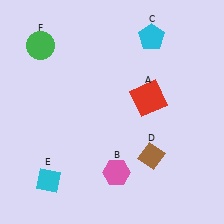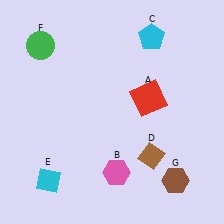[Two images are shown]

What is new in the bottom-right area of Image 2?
A brown hexagon (G) was added in the bottom-right area of Image 2.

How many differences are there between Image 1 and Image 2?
There is 1 difference between the two images.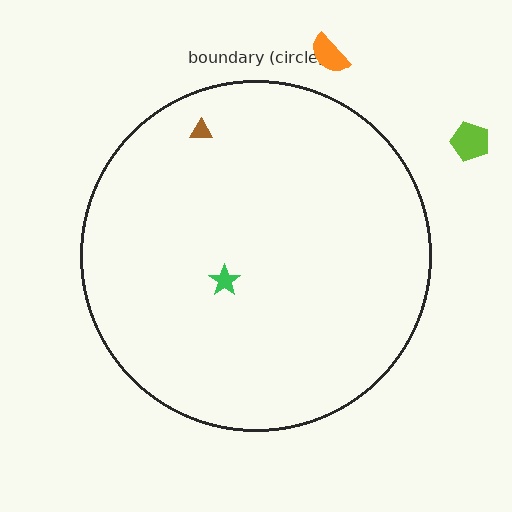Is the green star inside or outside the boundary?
Inside.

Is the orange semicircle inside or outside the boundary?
Outside.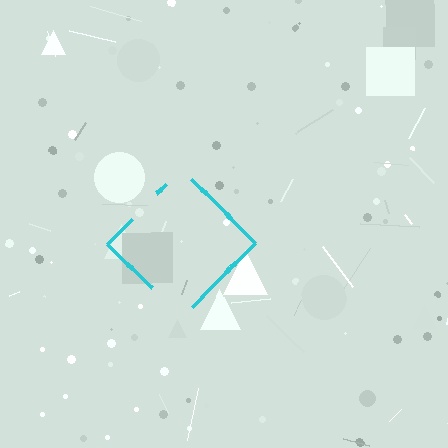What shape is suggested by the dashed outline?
The dashed outline suggests a diamond.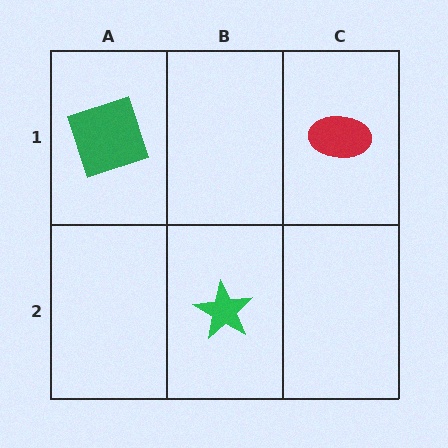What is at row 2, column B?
A green star.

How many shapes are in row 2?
1 shape.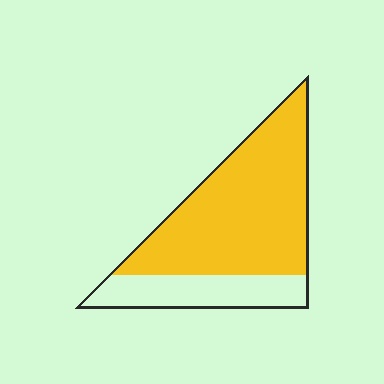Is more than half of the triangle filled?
Yes.